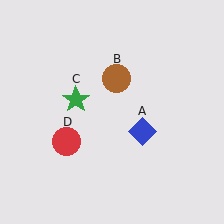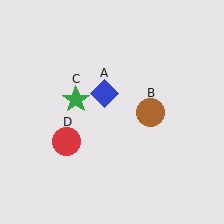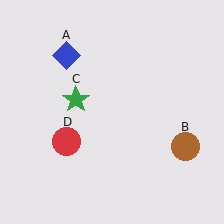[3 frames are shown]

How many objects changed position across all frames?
2 objects changed position: blue diamond (object A), brown circle (object B).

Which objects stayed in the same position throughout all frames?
Green star (object C) and red circle (object D) remained stationary.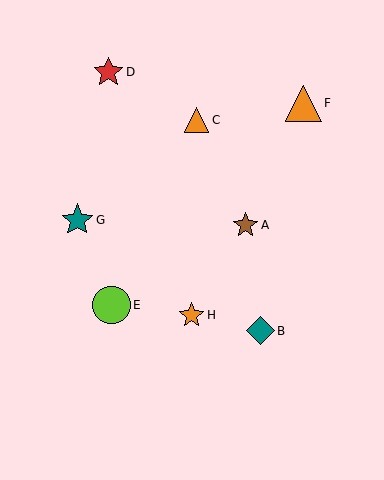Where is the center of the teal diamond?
The center of the teal diamond is at (260, 331).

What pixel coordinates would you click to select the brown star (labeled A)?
Click at (245, 225) to select the brown star A.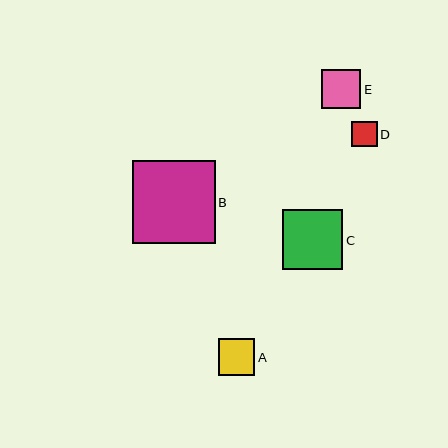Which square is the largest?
Square B is the largest with a size of approximately 83 pixels.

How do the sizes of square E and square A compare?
Square E and square A are approximately the same size.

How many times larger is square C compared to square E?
Square C is approximately 1.5 times the size of square E.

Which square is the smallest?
Square D is the smallest with a size of approximately 26 pixels.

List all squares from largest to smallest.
From largest to smallest: B, C, E, A, D.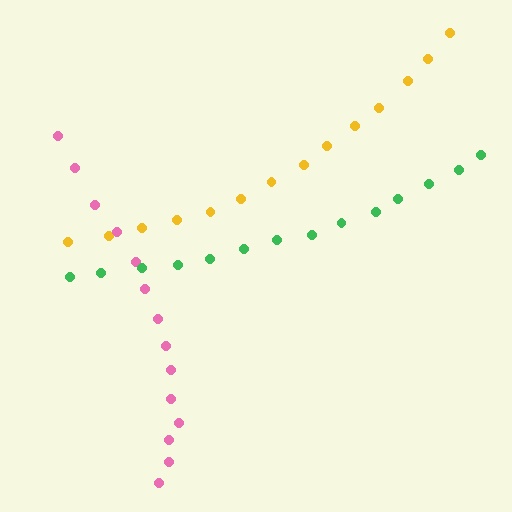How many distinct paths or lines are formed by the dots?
There are 3 distinct paths.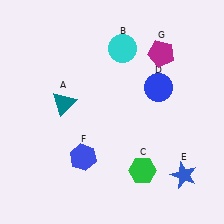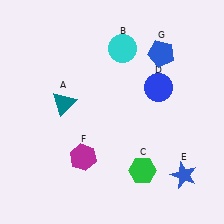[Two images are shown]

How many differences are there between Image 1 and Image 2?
There are 2 differences between the two images.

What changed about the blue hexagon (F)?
In Image 1, F is blue. In Image 2, it changed to magenta.